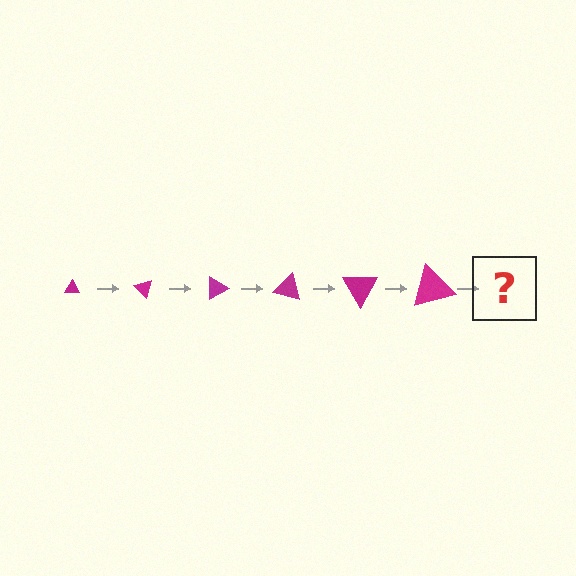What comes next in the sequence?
The next element should be a triangle, larger than the previous one and rotated 270 degrees from the start.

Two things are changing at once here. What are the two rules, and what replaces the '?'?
The two rules are that the triangle grows larger each step and it rotates 45 degrees each step. The '?' should be a triangle, larger than the previous one and rotated 270 degrees from the start.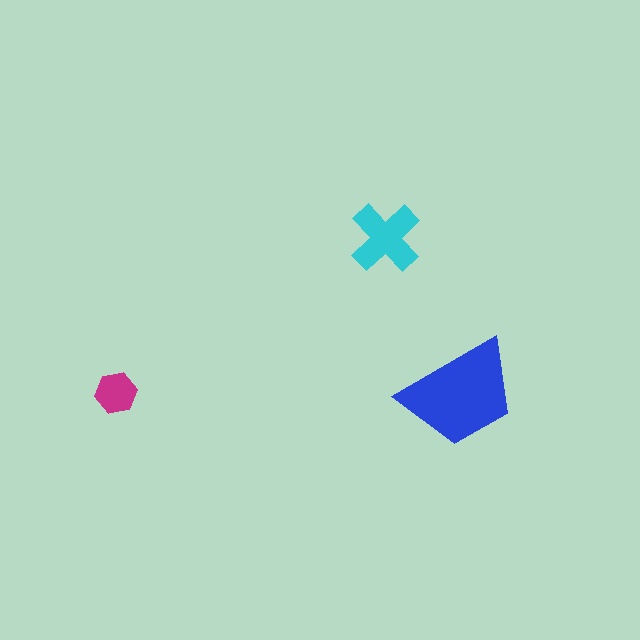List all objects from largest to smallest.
The blue trapezoid, the cyan cross, the magenta hexagon.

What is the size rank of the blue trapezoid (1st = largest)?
1st.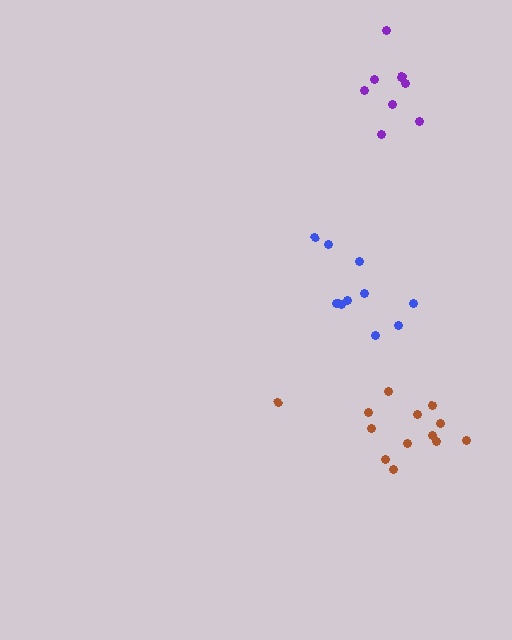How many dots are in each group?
Group 1: 9 dots, Group 2: 13 dots, Group 3: 10 dots (32 total).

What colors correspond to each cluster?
The clusters are colored: purple, brown, blue.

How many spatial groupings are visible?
There are 3 spatial groupings.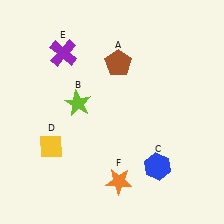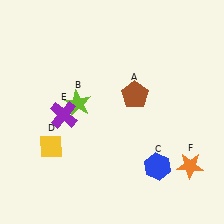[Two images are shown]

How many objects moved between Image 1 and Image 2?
3 objects moved between the two images.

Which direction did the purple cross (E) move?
The purple cross (E) moved down.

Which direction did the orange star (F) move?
The orange star (F) moved right.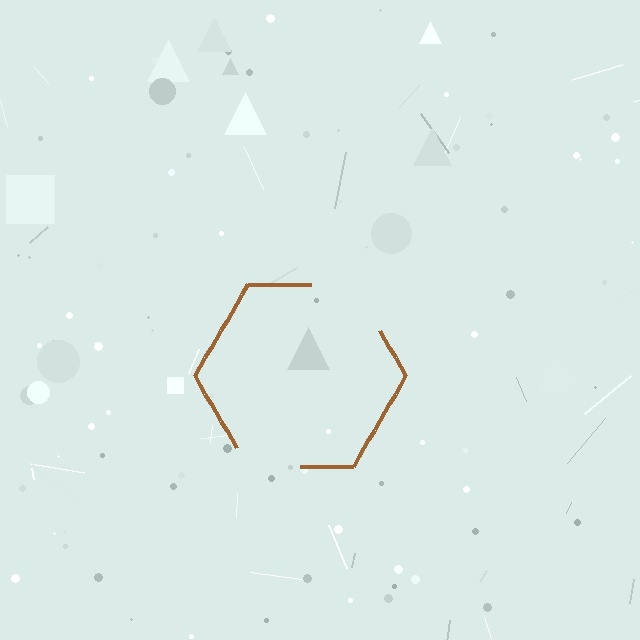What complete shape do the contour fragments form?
The contour fragments form a hexagon.